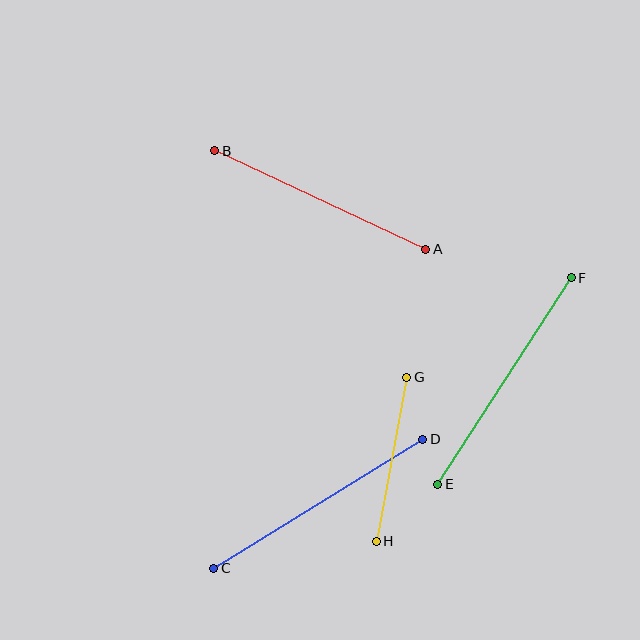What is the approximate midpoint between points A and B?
The midpoint is at approximately (320, 200) pixels.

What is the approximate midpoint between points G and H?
The midpoint is at approximately (392, 459) pixels.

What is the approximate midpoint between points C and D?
The midpoint is at approximately (318, 504) pixels.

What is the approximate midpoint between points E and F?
The midpoint is at approximately (504, 381) pixels.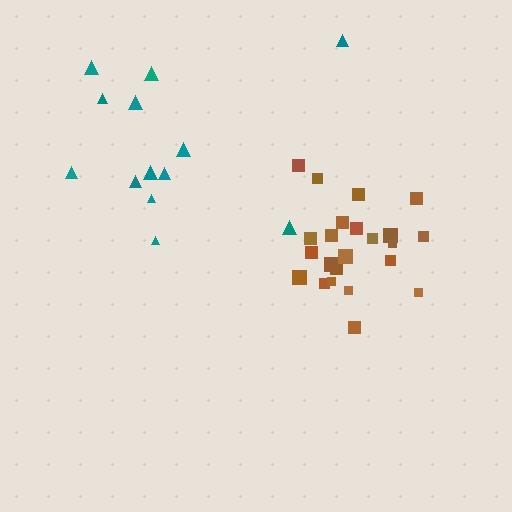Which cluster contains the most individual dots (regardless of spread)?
Brown (23).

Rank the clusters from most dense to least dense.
brown, teal.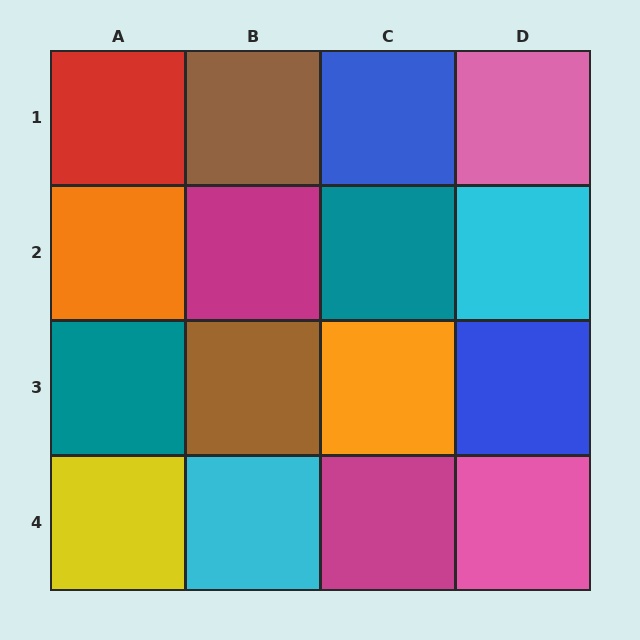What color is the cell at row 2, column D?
Cyan.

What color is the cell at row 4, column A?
Yellow.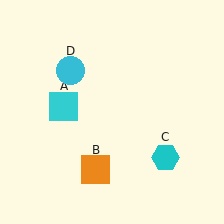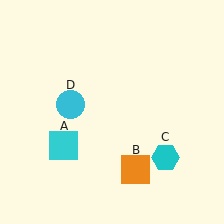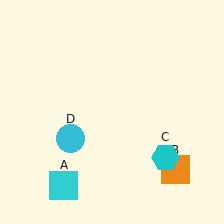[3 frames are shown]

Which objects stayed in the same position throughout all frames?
Cyan hexagon (object C) remained stationary.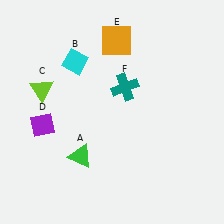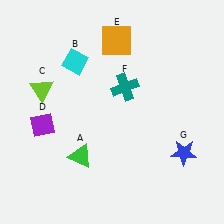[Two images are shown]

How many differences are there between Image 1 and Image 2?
There is 1 difference between the two images.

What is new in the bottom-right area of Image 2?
A blue star (G) was added in the bottom-right area of Image 2.